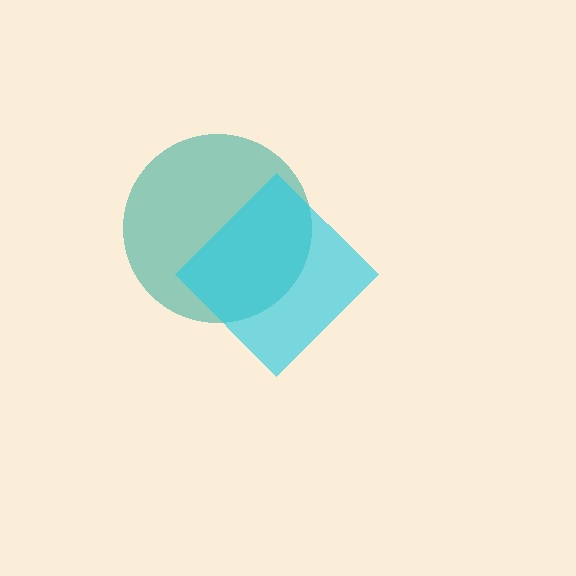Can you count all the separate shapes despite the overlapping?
Yes, there are 2 separate shapes.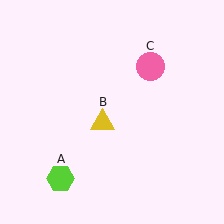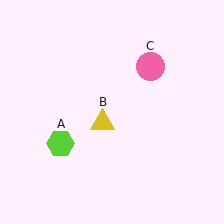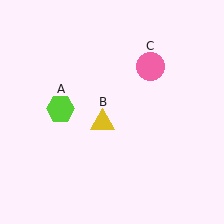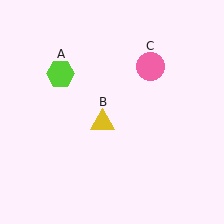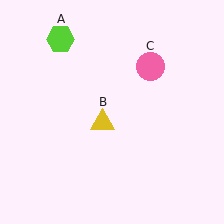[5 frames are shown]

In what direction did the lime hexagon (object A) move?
The lime hexagon (object A) moved up.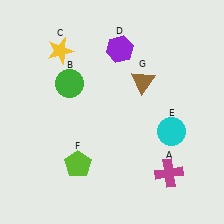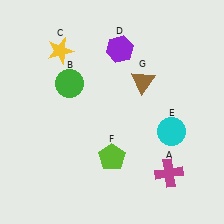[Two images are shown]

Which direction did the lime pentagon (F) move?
The lime pentagon (F) moved right.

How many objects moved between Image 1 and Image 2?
1 object moved between the two images.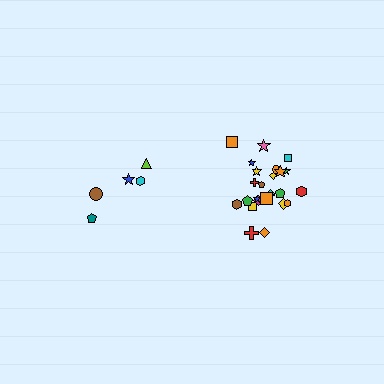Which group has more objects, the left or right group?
The right group.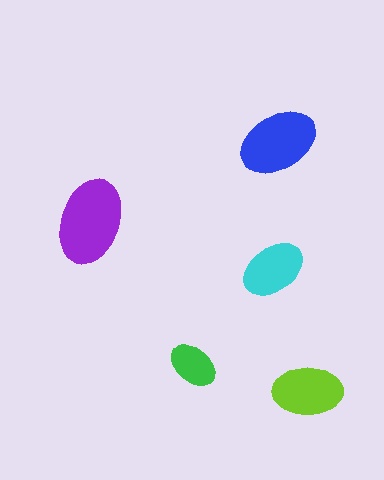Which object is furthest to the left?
The purple ellipse is leftmost.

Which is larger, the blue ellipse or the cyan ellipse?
The blue one.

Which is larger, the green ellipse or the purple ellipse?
The purple one.